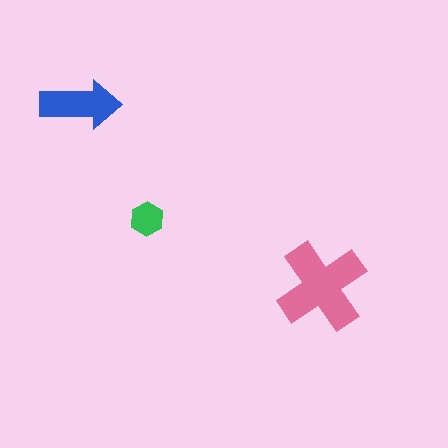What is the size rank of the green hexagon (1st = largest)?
3rd.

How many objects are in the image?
There are 3 objects in the image.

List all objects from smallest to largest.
The green hexagon, the blue arrow, the pink cross.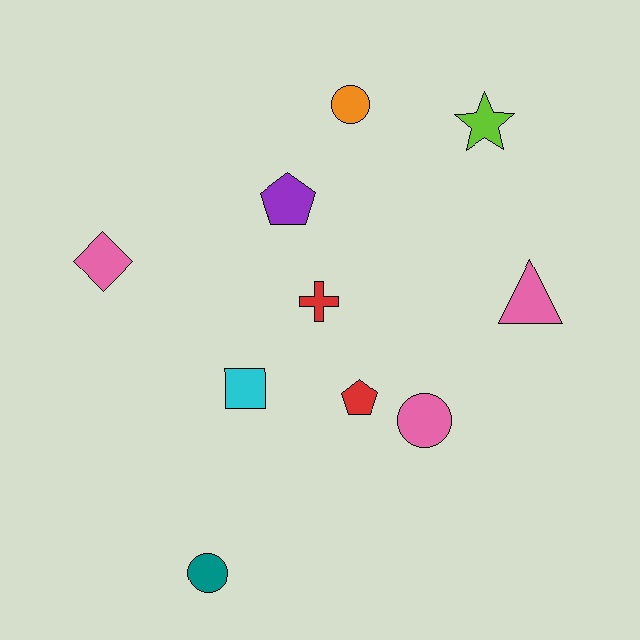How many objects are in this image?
There are 10 objects.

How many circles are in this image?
There are 3 circles.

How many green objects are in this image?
There are no green objects.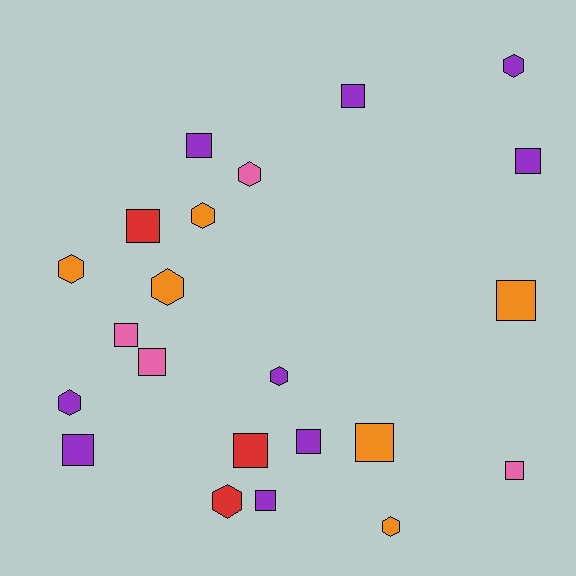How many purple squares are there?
There are 6 purple squares.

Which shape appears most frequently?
Square, with 13 objects.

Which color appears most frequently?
Purple, with 9 objects.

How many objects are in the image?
There are 22 objects.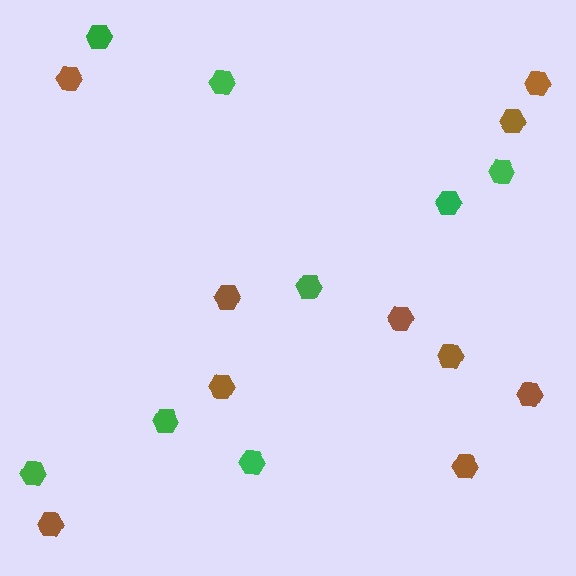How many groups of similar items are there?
There are 2 groups: one group of green hexagons (8) and one group of brown hexagons (10).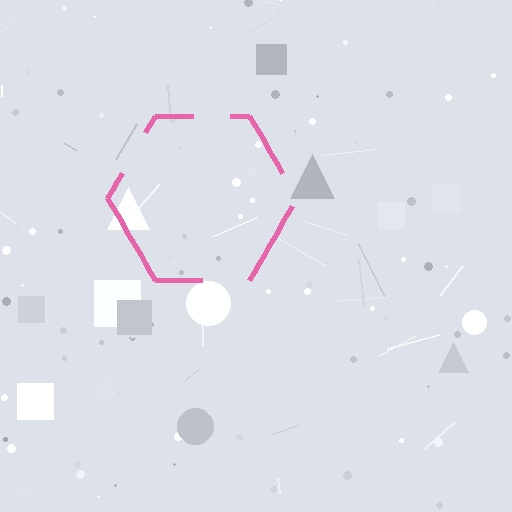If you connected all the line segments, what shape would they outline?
They would outline a hexagon.